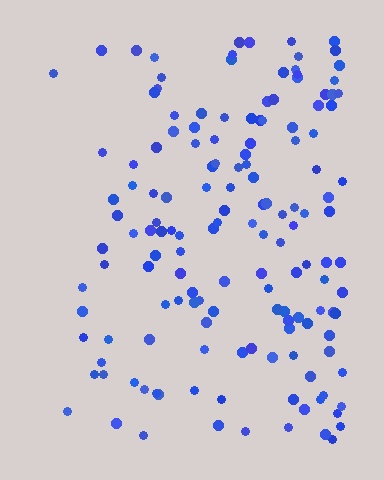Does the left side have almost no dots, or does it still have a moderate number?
Still a moderate number, just noticeably fewer than the right.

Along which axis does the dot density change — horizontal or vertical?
Horizontal.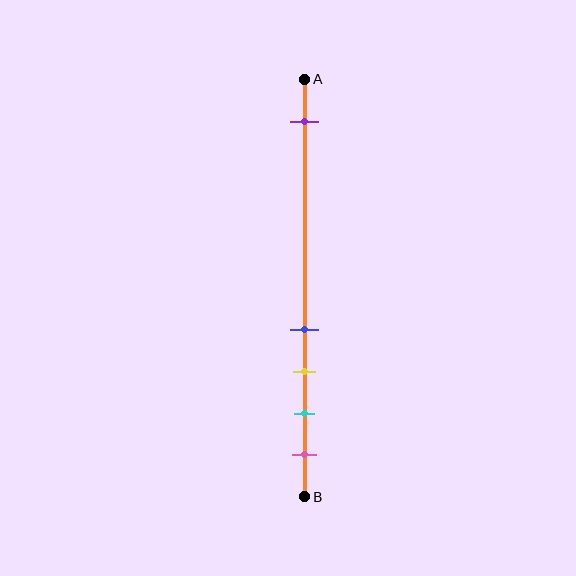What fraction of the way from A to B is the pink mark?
The pink mark is approximately 90% (0.9) of the way from A to B.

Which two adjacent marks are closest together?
The blue and yellow marks are the closest adjacent pair.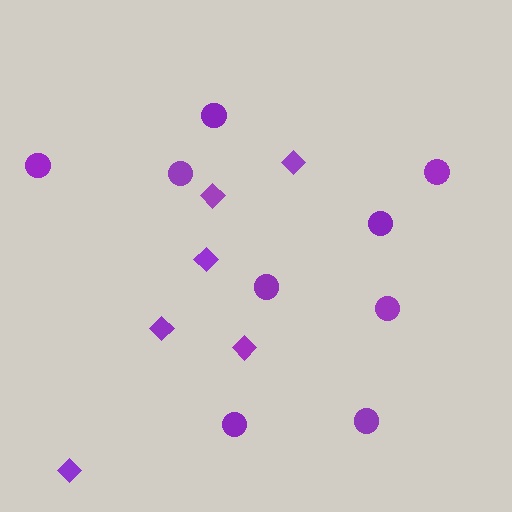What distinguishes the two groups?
There are 2 groups: one group of diamonds (6) and one group of circles (9).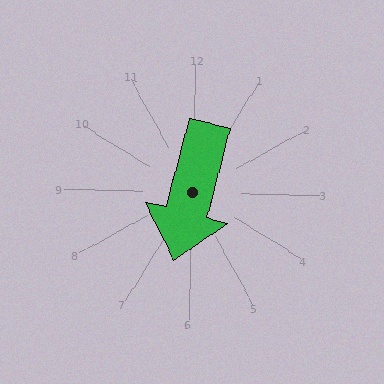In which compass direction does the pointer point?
South.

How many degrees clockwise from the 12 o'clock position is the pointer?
Approximately 193 degrees.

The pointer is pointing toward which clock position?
Roughly 6 o'clock.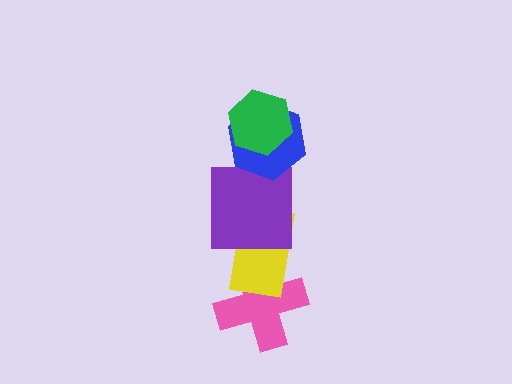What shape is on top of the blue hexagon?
The green hexagon is on top of the blue hexagon.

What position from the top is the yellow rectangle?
The yellow rectangle is 4th from the top.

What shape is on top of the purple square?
The blue hexagon is on top of the purple square.